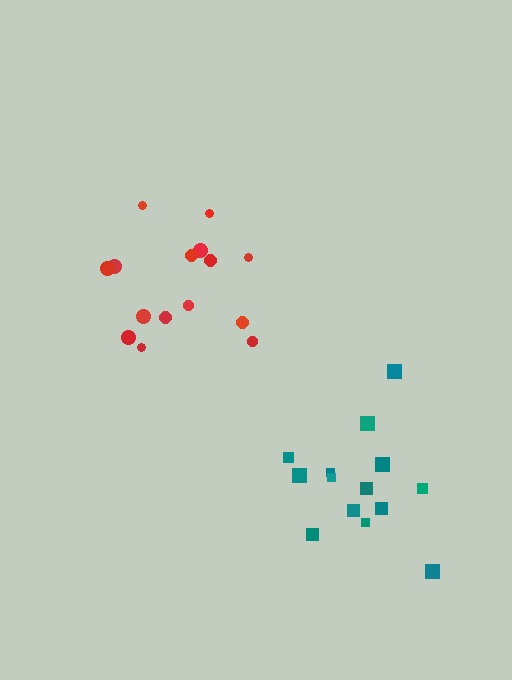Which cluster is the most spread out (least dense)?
Teal.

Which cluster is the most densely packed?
Red.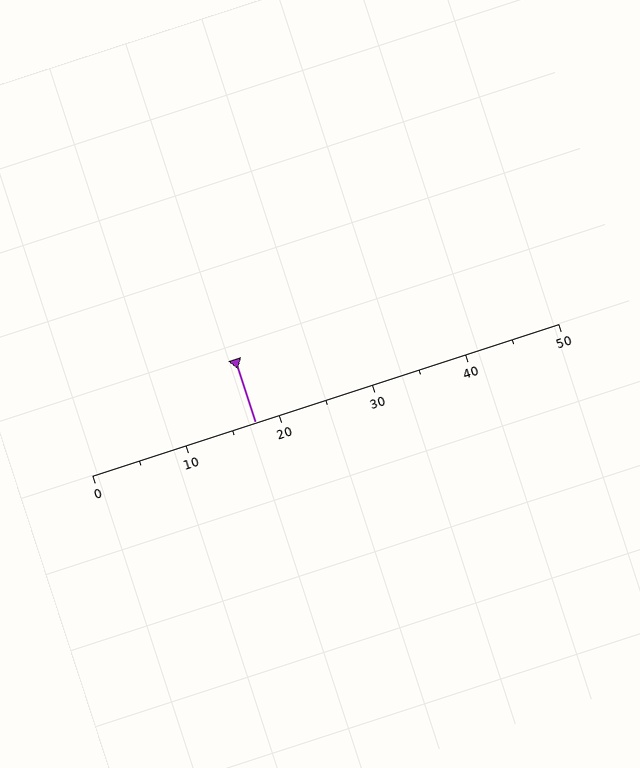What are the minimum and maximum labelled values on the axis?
The axis runs from 0 to 50.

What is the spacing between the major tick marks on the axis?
The major ticks are spaced 10 apart.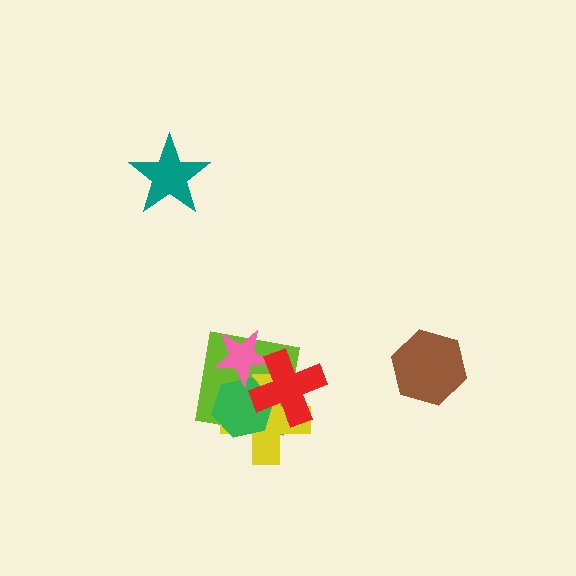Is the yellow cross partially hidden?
Yes, it is partially covered by another shape.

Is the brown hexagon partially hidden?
No, no other shape covers it.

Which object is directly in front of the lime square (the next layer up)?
The yellow cross is directly in front of the lime square.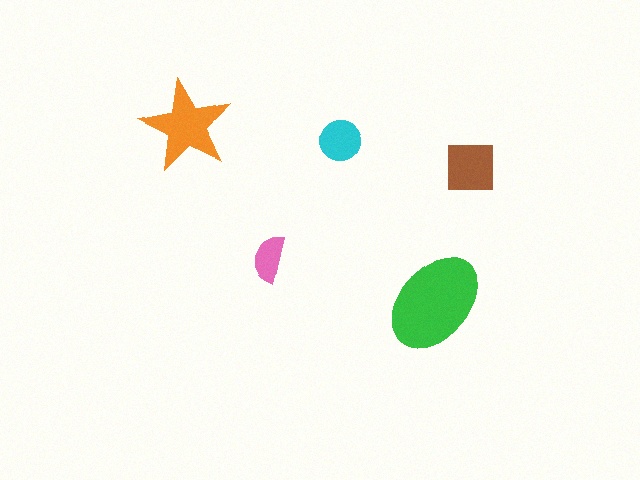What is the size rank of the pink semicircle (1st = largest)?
5th.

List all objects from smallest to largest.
The pink semicircle, the cyan circle, the brown square, the orange star, the green ellipse.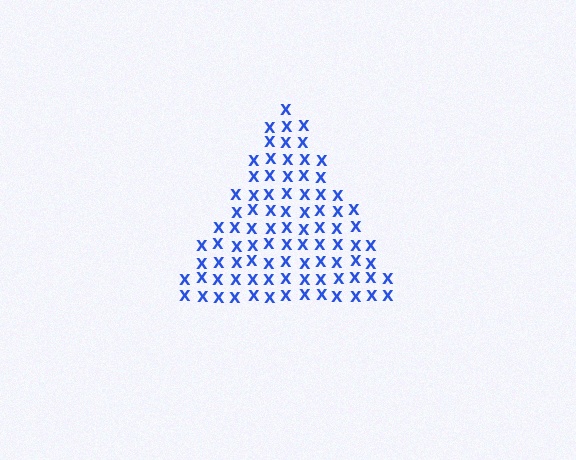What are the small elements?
The small elements are letter X's.